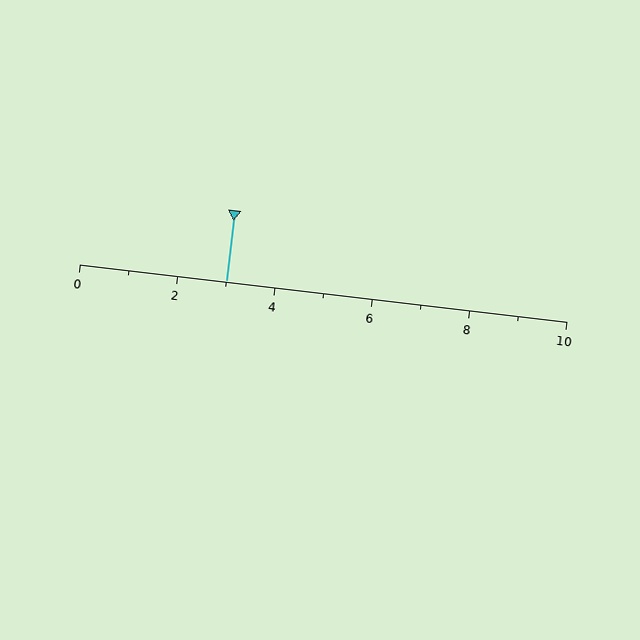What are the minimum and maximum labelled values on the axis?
The axis runs from 0 to 10.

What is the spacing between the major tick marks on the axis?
The major ticks are spaced 2 apart.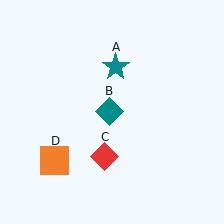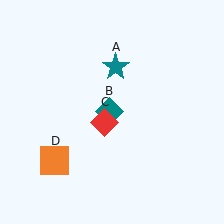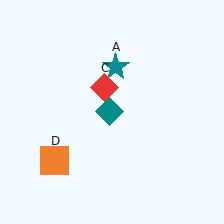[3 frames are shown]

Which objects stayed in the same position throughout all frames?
Teal star (object A) and teal diamond (object B) and orange square (object D) remained stationary.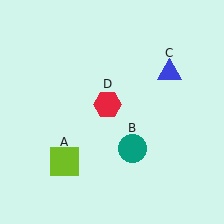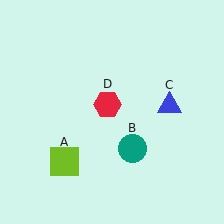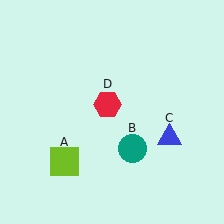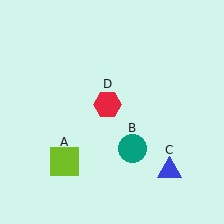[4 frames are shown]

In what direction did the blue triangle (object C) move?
The blue triangle (object C) moved down.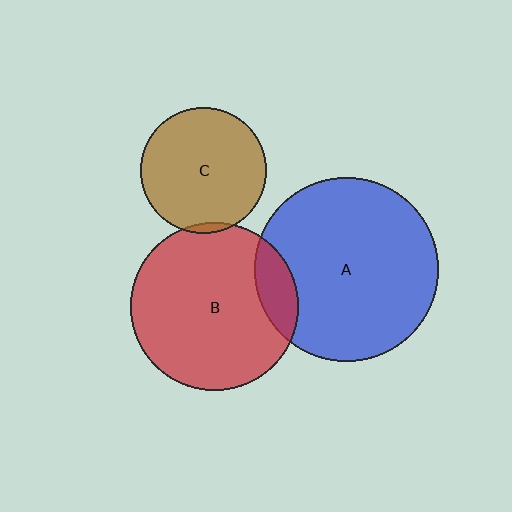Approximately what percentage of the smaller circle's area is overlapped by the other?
Approximately 15%.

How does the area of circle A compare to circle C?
Approximately 2.1 times.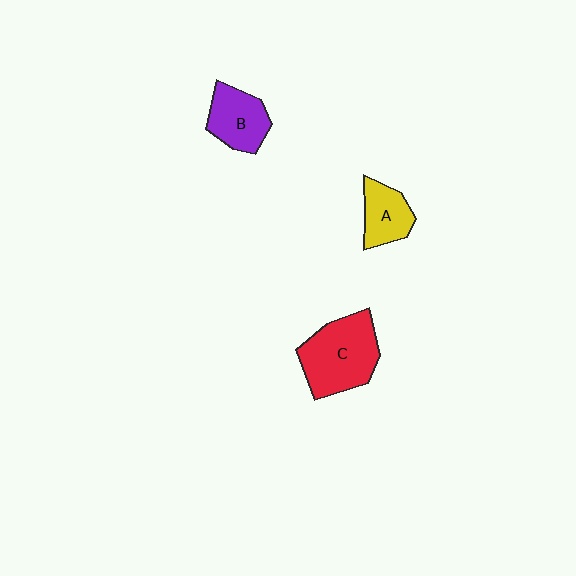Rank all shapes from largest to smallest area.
From largest to smallest: C (red), B (purple), A (yellow).